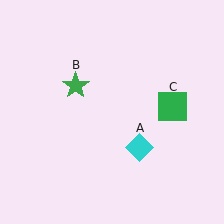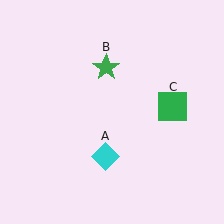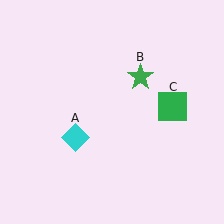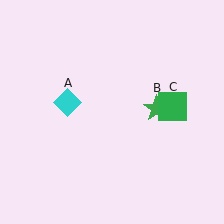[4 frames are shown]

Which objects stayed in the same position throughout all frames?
Green square (object C) remained stationary.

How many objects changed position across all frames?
2 objects changed position: cyan diamond (object A), green star (object B).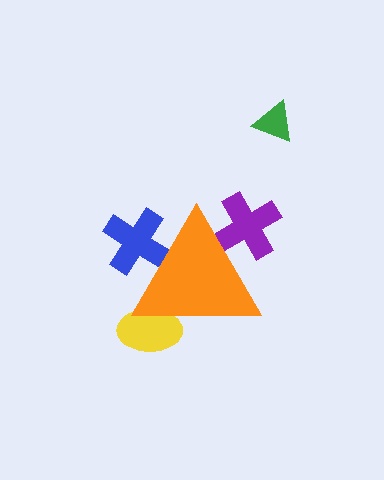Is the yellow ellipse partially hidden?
Yes, the yellow ellipse is partially hidden behind the orange triangle.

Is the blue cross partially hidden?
Yes, the blue cross is partially hidden behind the orange triangle.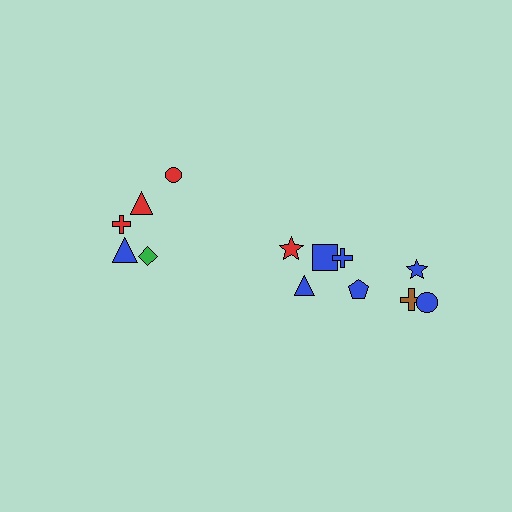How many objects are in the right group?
There are 8 objects.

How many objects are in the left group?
There are 5 objects.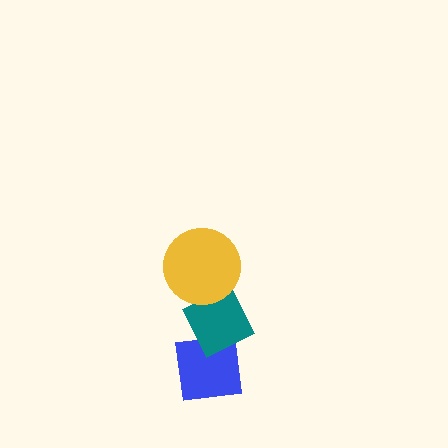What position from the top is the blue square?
The blue square is 3rd from the top.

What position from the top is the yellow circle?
The yellow circle is 1st from the top.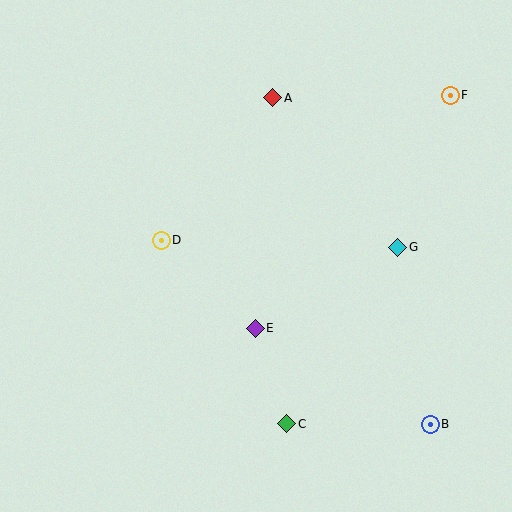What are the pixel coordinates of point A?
Point A is at (273, 98).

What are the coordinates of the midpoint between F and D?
The midpoint between F and D is at (306, 168).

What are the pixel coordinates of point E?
Point E is at (255, 328).